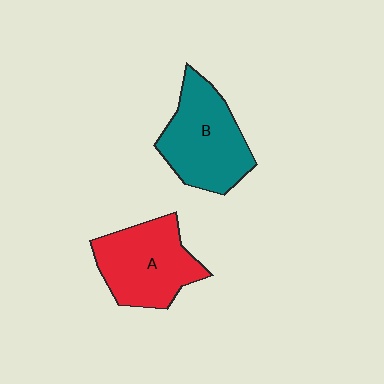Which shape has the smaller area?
Shape A (red).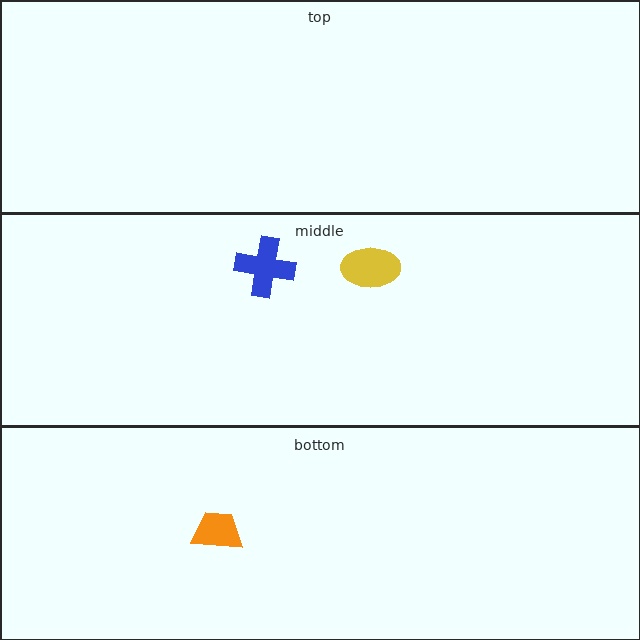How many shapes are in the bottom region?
1.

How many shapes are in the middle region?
2.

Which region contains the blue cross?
The middle region.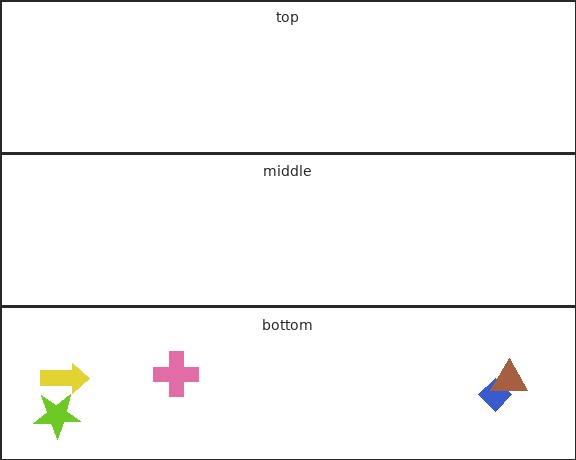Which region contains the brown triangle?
The bottom region.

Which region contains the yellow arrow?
The bottom region.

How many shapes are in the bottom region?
5.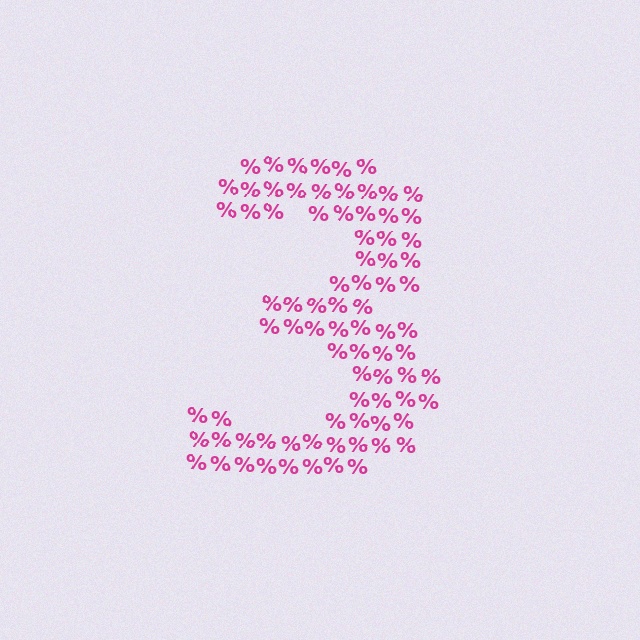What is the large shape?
The large shape is the digit 3.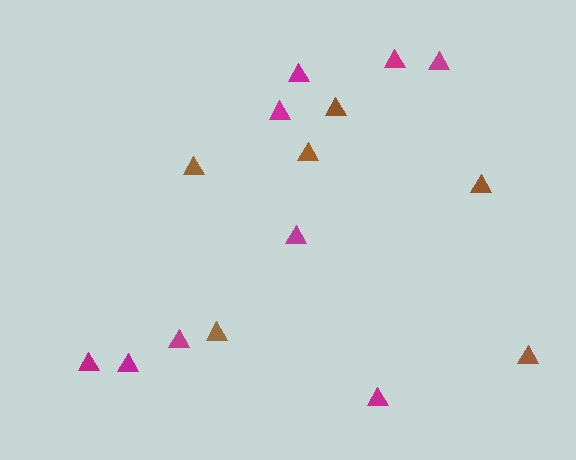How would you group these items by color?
There are 2 groups: one group of magenta triangles (9) and one group of brown triangles (6).